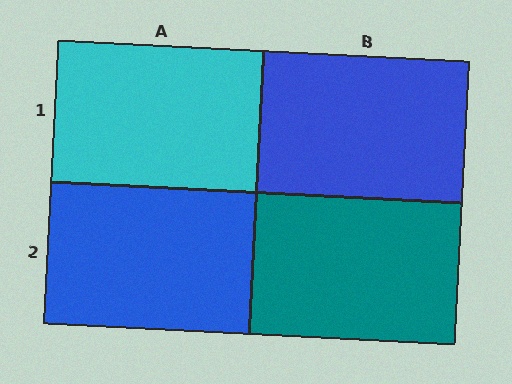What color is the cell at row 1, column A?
Cyan.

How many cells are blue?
2 cells are blue.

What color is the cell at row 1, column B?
Blue.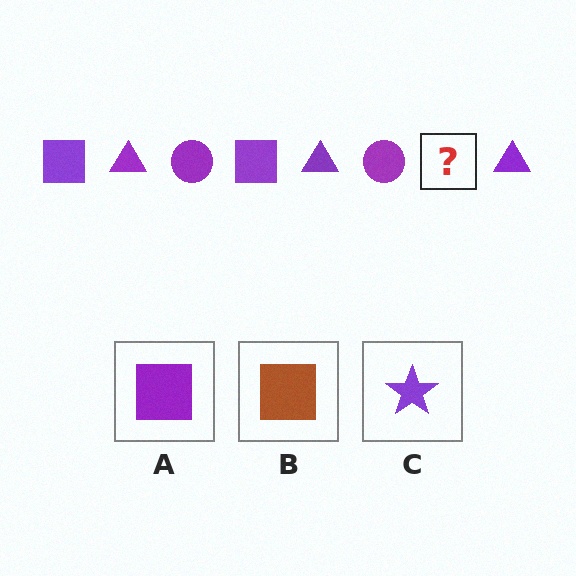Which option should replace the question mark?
Option A.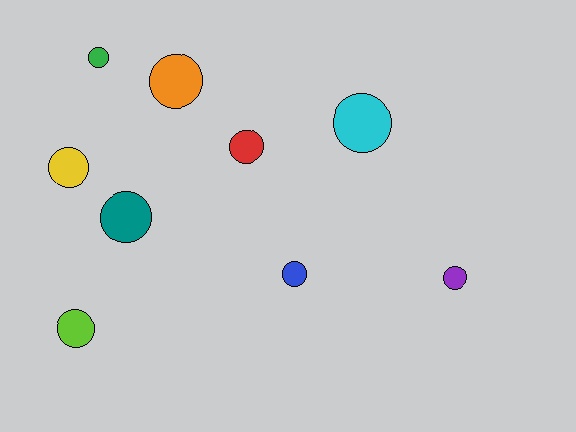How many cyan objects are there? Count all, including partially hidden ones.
There is 1 cyan object.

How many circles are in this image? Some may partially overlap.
There are 9 circles.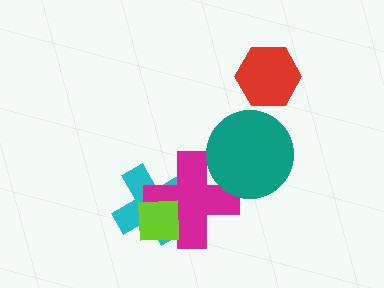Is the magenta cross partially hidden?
Yes, it is partially covered by another shape.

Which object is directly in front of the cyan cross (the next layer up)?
The magenta cross is directly in front of the cyan cross.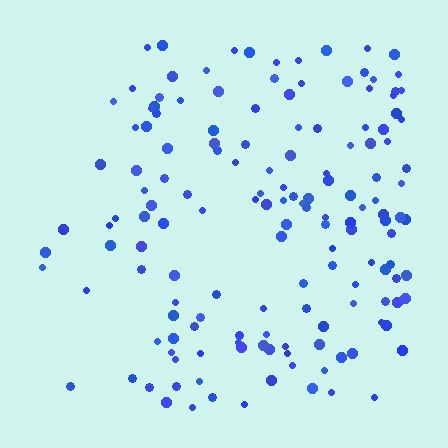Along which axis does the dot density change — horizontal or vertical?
Horizontal.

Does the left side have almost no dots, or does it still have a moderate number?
Still a moderate number, just noticeably fewer than the right.